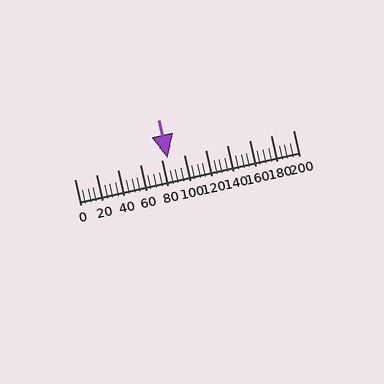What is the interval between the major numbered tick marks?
The major tick marks are spaced 20 units apart.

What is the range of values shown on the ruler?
The ruler shows values from 0 to 200.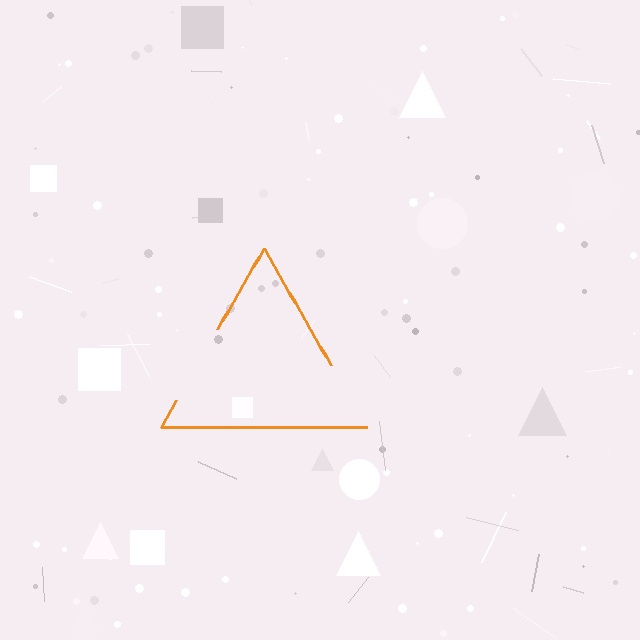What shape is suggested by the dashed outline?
The dashed outline suggests a triangle.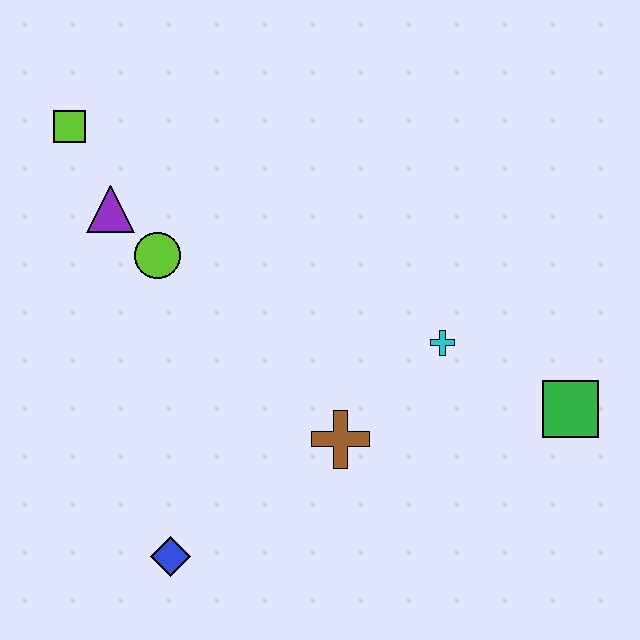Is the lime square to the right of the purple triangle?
No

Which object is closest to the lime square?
The purple triangle is closest to the lime square.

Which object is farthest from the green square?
The lime square is farthest from the green square.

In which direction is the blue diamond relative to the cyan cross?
The blue diamond is to the left of the cyan cross.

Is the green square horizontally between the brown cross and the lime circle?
No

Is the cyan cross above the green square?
Yes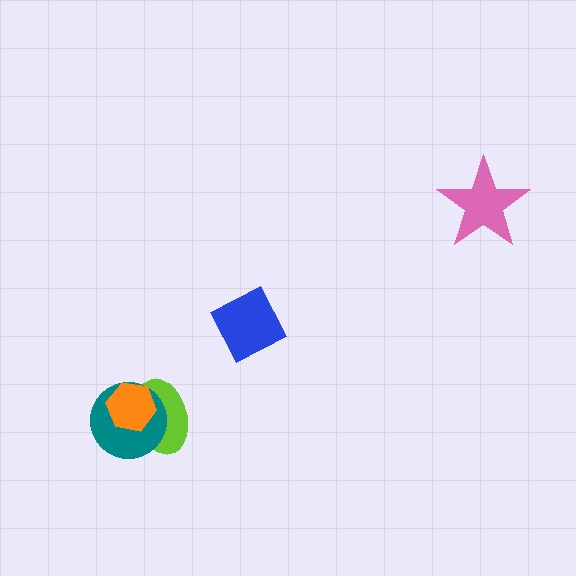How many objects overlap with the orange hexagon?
2 objects overlap with the orange hexagon.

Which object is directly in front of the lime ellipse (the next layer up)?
The teal circle is directly in front of the lime ellipse.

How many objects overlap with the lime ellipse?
2 objects overlap with the lime ellipse.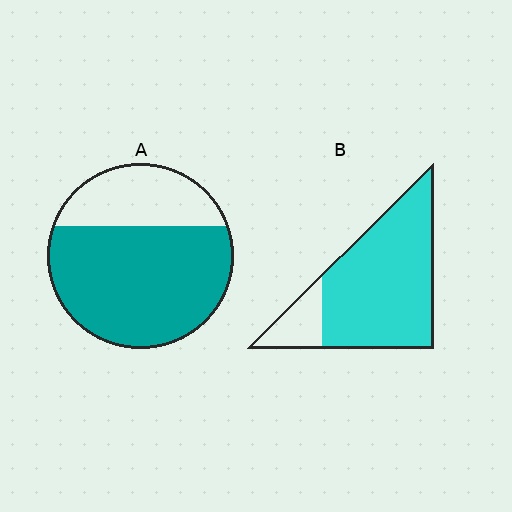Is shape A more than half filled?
Yes.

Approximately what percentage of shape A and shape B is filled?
A is approximately 70% and B is approximately 85%.